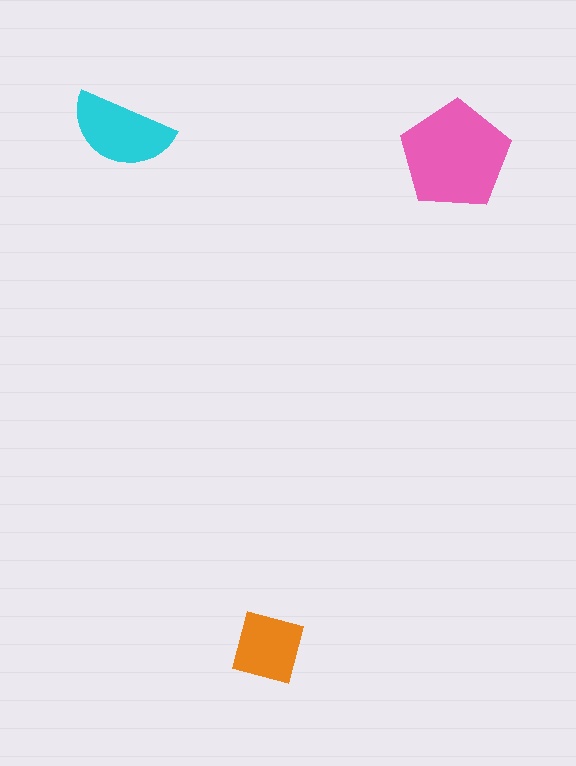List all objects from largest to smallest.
The pink pentagon, the cyan semicircle, the orange square.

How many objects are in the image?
There are 3 objects in the image.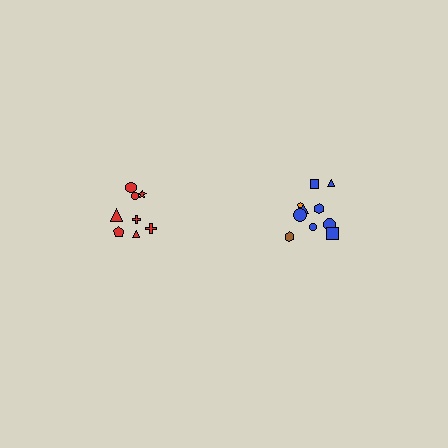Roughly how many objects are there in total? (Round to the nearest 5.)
Roughly 20 objects in total.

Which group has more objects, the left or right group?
The right group.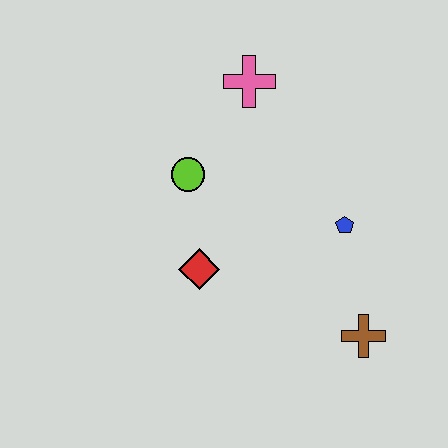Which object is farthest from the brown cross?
The pink cross is farthest from the brown cross.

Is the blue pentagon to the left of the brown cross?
Yes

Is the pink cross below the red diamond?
No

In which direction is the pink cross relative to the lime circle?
The pink cross is above the lime circle.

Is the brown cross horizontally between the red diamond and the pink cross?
No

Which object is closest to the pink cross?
The lime circle is closest to the pink cross.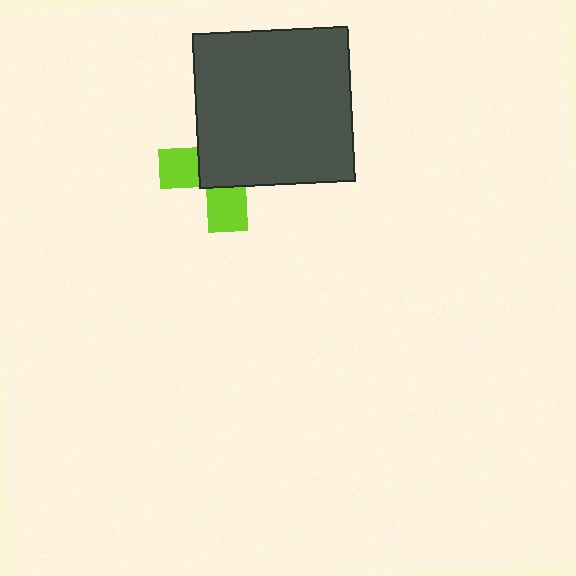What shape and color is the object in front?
The object in front is a dark gray square.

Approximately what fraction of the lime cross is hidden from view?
Roughly 63% of the lime cross is hidden behind the dark gray square.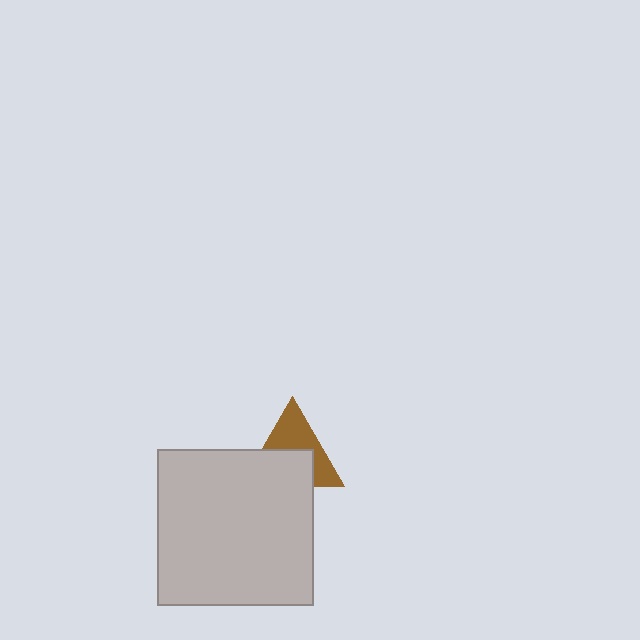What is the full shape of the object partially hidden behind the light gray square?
The partially hidden object is a brown triangle.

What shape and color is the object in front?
The object in front is a light gray square.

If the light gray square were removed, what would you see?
You would see the complete brown triangle.